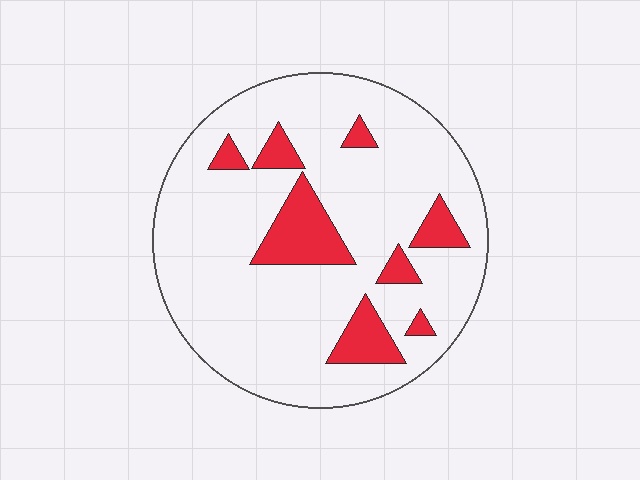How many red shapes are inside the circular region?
8.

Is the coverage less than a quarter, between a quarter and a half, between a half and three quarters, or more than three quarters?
Less than a quarter.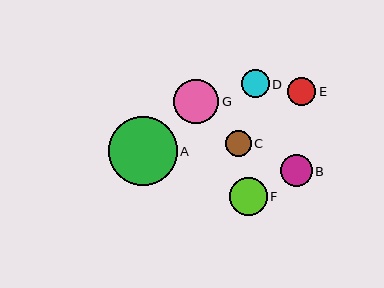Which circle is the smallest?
Circle C is the smallest with a size of approximately 26 pixels.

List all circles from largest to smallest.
From largest to smallest: A, G, F, B, E, D, C.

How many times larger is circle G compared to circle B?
Circle G is approximately 1.4 times the size of circle B.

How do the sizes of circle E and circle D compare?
Circle E and circle D are approximately the same size.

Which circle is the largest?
Circle A is the largest with a size of approximately 69 pixels.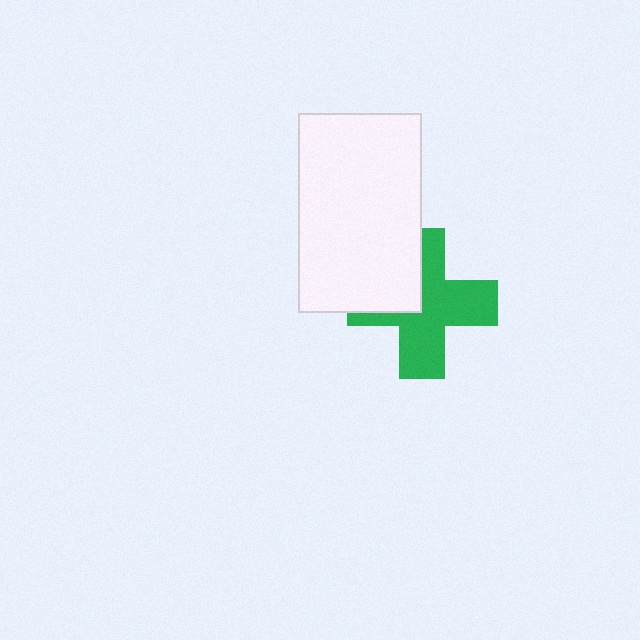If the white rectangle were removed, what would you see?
You would see the complete green cross.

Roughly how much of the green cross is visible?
Most of it is visible (roughly 69%).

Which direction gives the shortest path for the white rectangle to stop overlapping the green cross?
Moving toward the upper-left gives the shortest separation.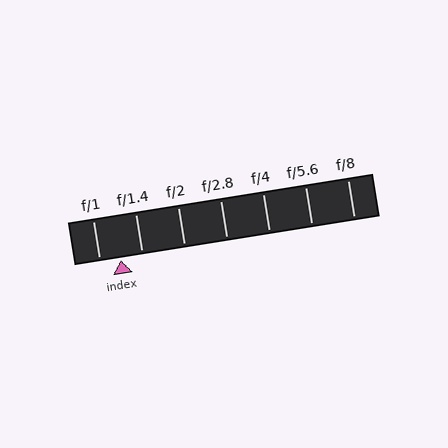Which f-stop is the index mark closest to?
The index mark is closest to f/1.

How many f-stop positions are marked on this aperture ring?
There are 7 f-stop positions marked.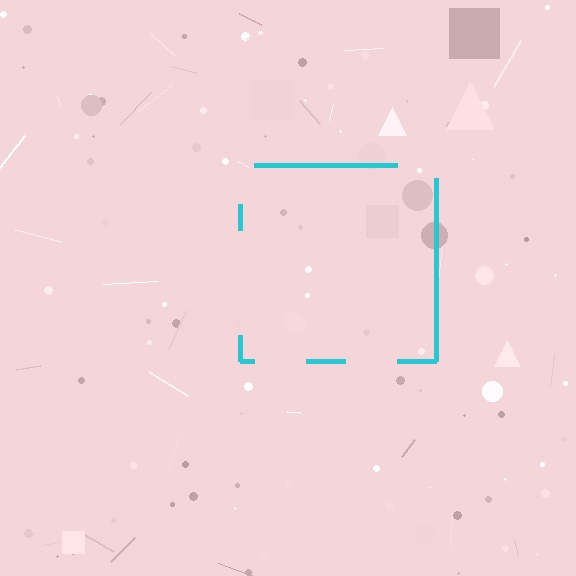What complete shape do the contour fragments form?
The contour fragments form a square.